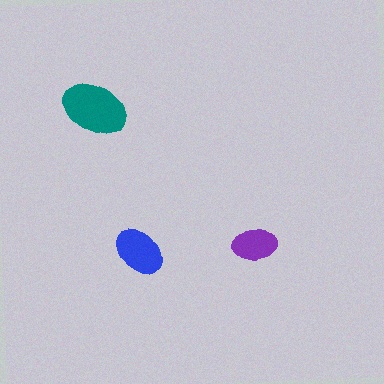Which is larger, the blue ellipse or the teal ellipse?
The teal one.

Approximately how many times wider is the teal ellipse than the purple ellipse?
About 1.5 times wider.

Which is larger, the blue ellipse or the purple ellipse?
The blue one.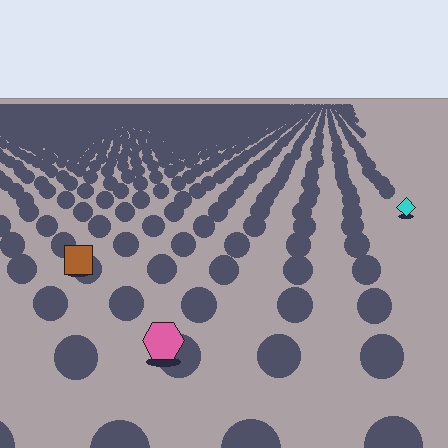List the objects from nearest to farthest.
From nearest to farthest: the pink hexagon, the brown square, the cyan diamond.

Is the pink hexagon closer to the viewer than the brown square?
Yes. The pink hexagon is closer — you can tell from the texture gradient: the ground texture is coarser near it.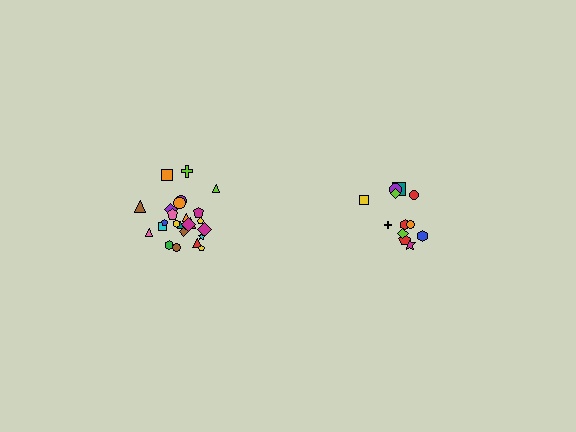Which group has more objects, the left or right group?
The left group.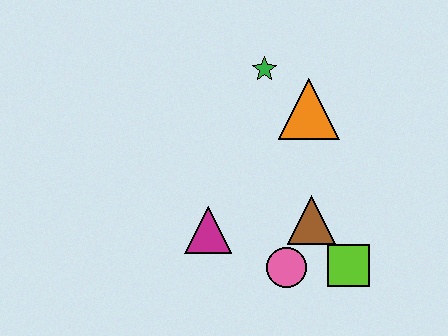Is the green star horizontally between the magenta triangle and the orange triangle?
Yes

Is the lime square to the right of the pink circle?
Yes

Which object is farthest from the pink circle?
The green star is farthest from the pink circle.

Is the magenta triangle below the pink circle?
No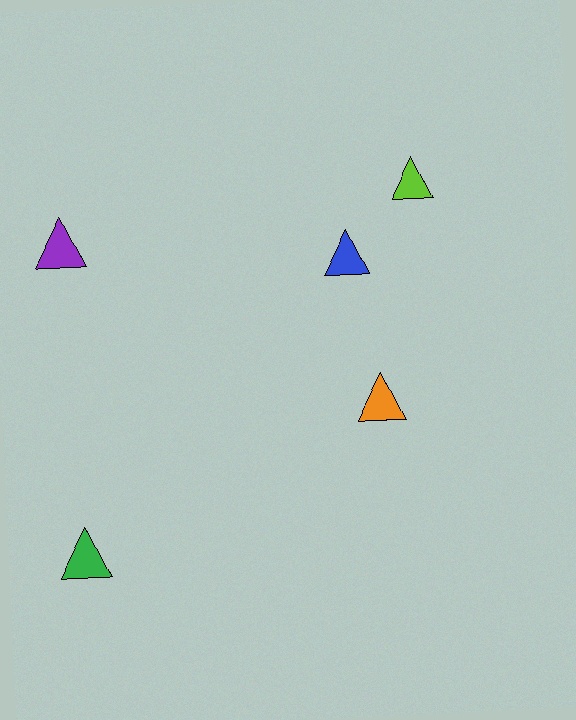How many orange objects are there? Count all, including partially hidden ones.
There is 1 orange object.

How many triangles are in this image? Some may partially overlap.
There are 5 triangles.